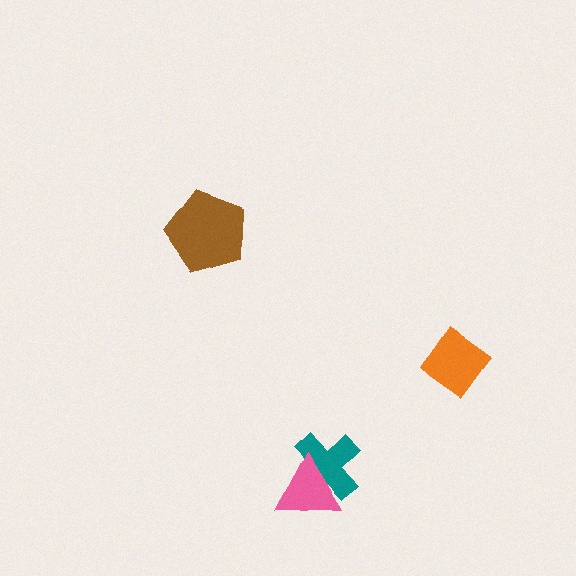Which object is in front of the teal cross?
The pink triangle is in front of the teal cross.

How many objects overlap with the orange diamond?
0 objects overlap with the orange diamond.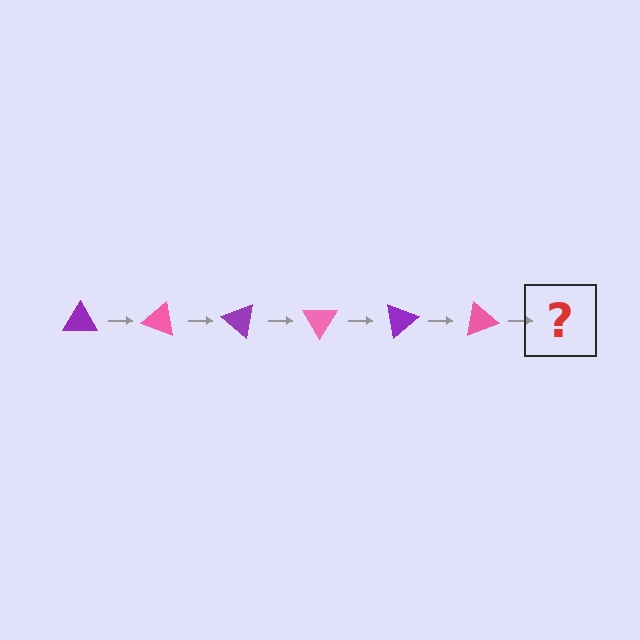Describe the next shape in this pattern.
It should be a purple triangle, rotated 120 degrees from the start.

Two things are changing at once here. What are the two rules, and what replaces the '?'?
The two rules are that it rotates 20 degrees each step and the color cycles through purple and pink. The '?' should be a purple triangle, rotated 120 degrees from the start.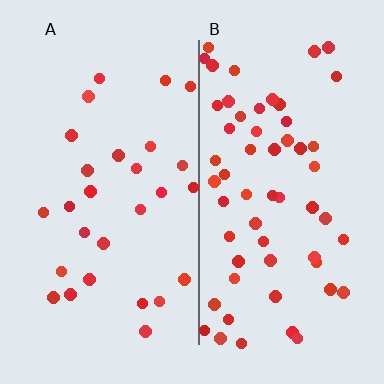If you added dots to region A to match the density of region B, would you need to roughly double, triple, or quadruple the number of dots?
Approximately double.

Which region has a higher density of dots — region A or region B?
B (the right).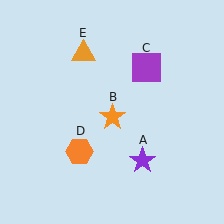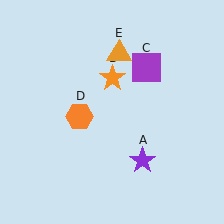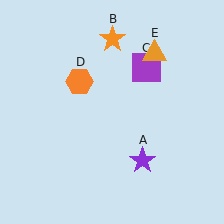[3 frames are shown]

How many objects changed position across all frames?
3 objects changed position: orange star (object B), orange hexagon (object D), orange triangle (object E).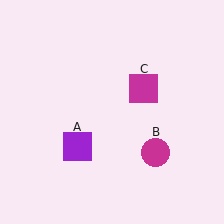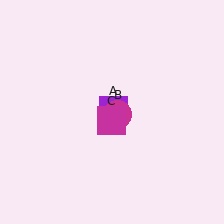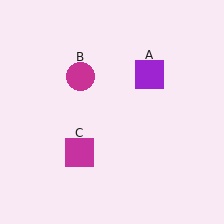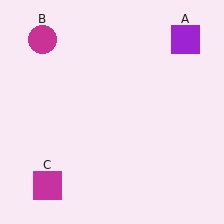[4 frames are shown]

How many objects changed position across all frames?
3 objects changed position: purple square (object A), magenta circle (object B), magenta square (object C).